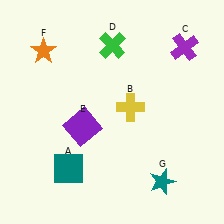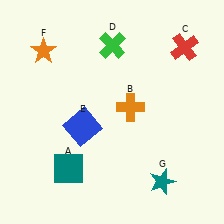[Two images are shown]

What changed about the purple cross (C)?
In Image 1, C is purple. In Image 2, it changed to red.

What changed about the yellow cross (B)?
In Image 1, B is yellow. In Image 2, it changed to orange.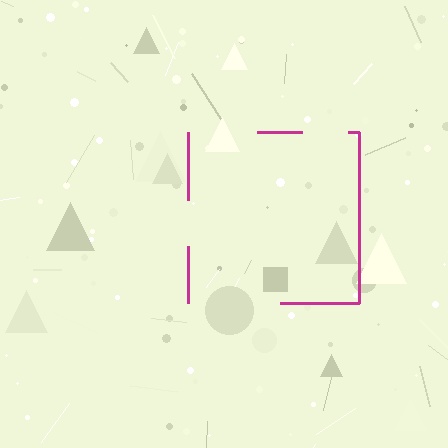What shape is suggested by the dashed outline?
The dashed outline suggests a square.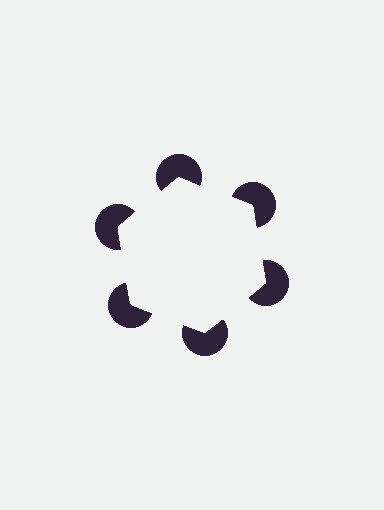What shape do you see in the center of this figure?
An illusory hexagon — its edges are inferred from the aligned wedge cuts in the pac-man discs, not physically drawn.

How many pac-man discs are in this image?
There are 6 — one at each vertex of the illusory hexagon.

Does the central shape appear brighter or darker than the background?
It typically appears slightly brighter than the background, even though no actual brightness change is drawn.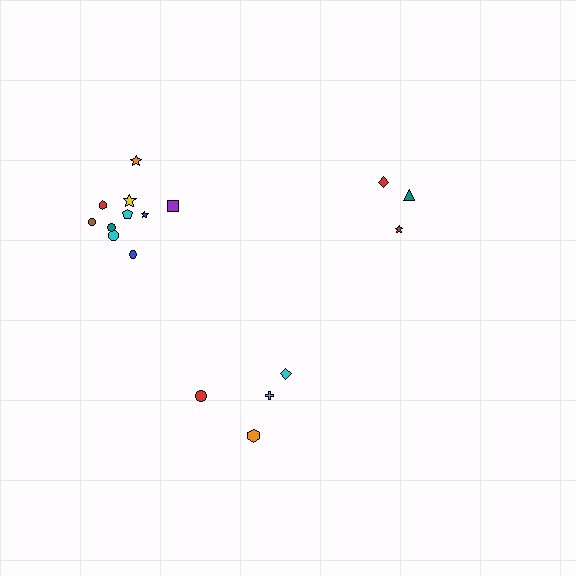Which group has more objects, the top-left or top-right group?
The top-left group.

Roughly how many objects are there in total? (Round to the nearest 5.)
Roughly 15 objects in total.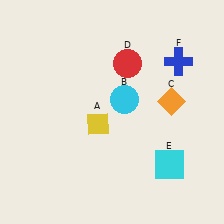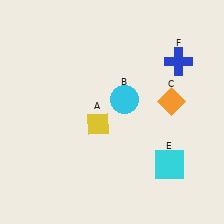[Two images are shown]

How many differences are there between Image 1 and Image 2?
There is 1 difference between the two images.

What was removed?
The red circle (D) was removed in Image 2.